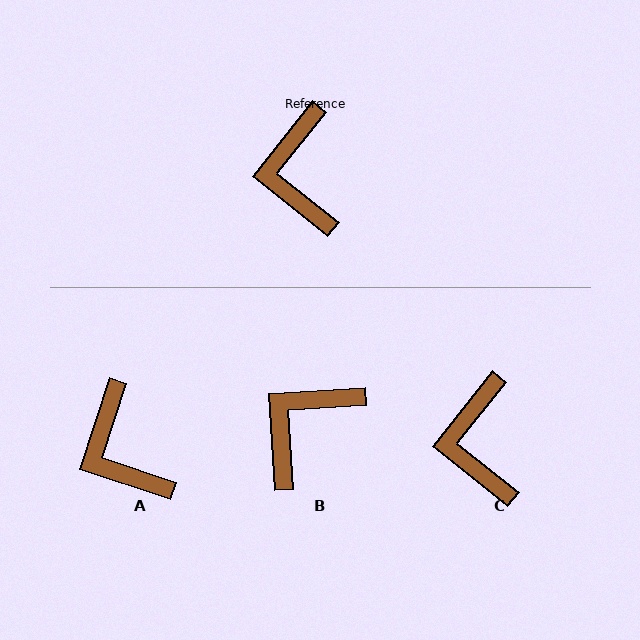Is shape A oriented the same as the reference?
No, it is off by about 20 degrees.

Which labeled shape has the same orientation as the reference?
C.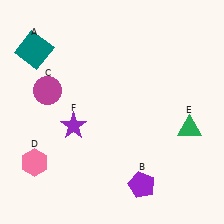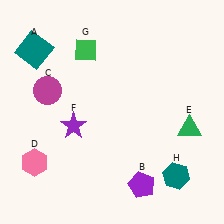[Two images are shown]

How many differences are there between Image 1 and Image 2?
There are 2 differences between the two images.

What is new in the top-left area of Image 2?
A green diamond (G) was added in the top-left area of Image 2.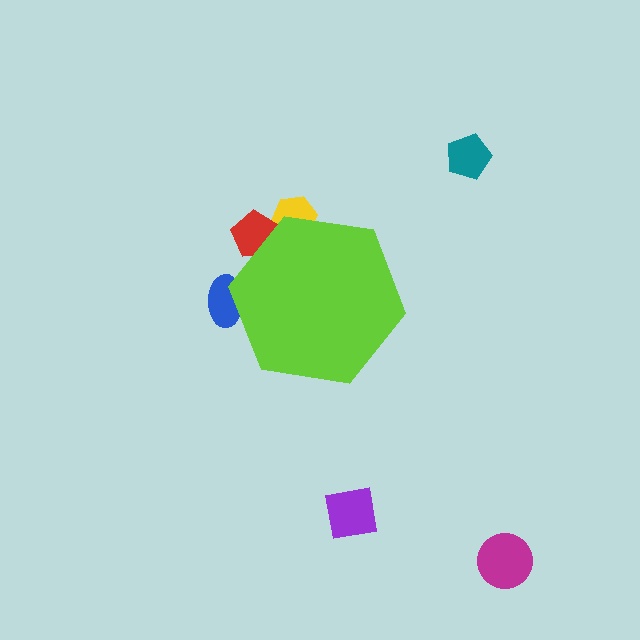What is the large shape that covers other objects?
A lime hexagon.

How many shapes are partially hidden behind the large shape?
3 shapes are partially hidden.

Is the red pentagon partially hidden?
Yes, the red pentagon is partially hidden behind the lime hexagon.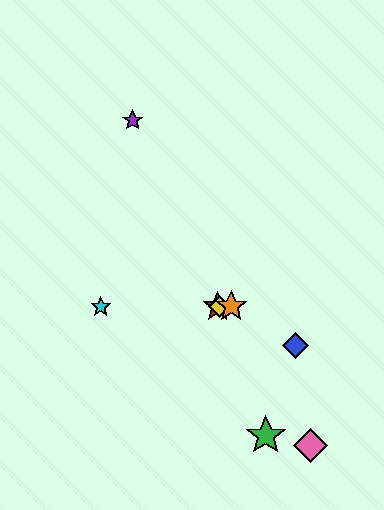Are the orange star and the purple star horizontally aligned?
No, the orange star is at y≈307 and the purple star is at y≈120.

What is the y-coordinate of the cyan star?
The cyan star is at y≈307.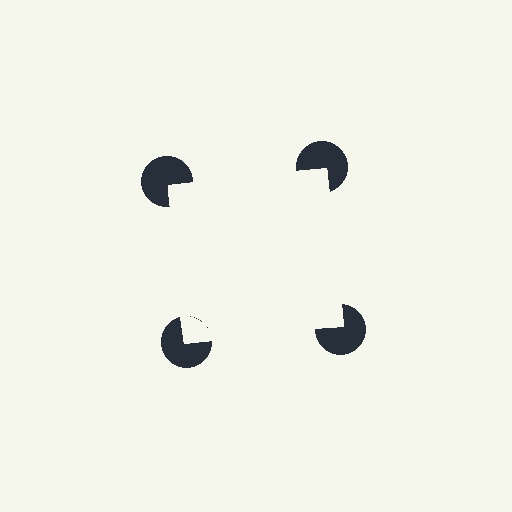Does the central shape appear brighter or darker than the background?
It typically appears slightly brighter than the background, even though no actual brightness change is drawn.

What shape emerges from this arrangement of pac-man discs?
An illusory square — its edges are inferred from the aligned wedge cuts in the pac-man discs, not physically drawn.